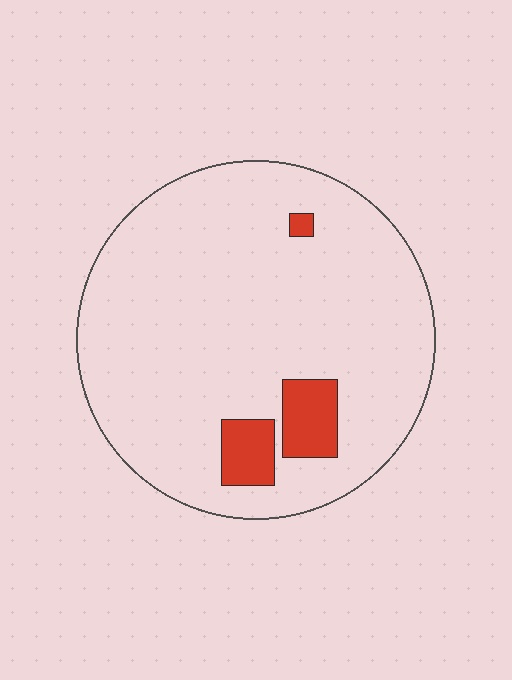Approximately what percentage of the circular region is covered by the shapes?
Approximately 10%.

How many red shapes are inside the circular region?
3.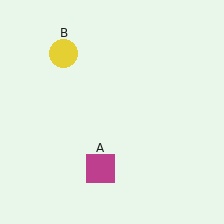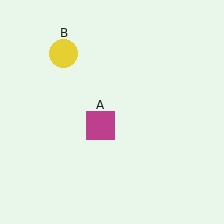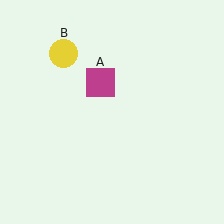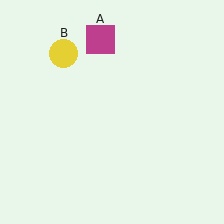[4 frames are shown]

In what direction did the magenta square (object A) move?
The magenta square (object A) moved up.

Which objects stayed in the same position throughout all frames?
Yellow circle (object B) remained stationary.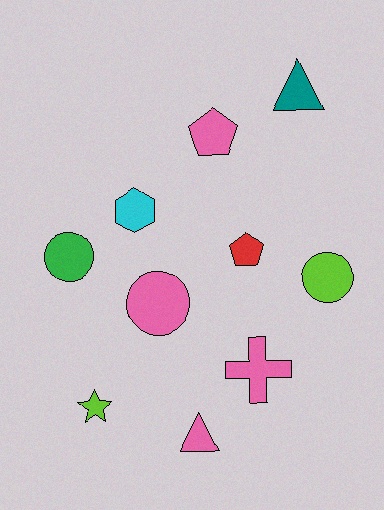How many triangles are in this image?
There are 2 triangles.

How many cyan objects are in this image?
There is 1 cyan object.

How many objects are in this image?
There are 10 objects.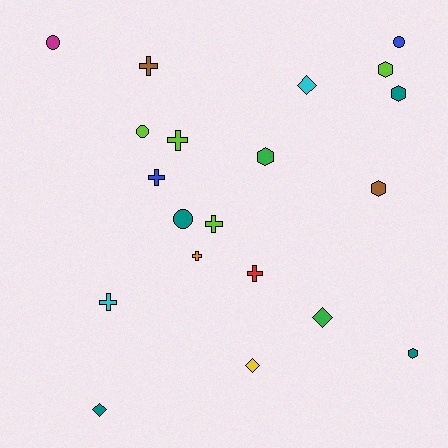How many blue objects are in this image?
There are 2 blue objects.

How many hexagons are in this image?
There are 5 hexagons.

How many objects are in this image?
There are 20 objects.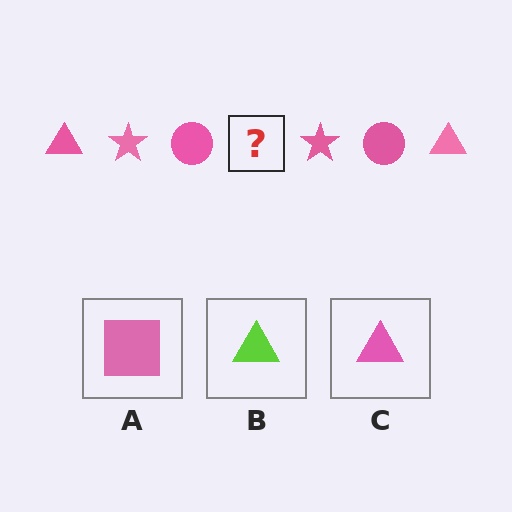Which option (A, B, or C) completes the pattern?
C.